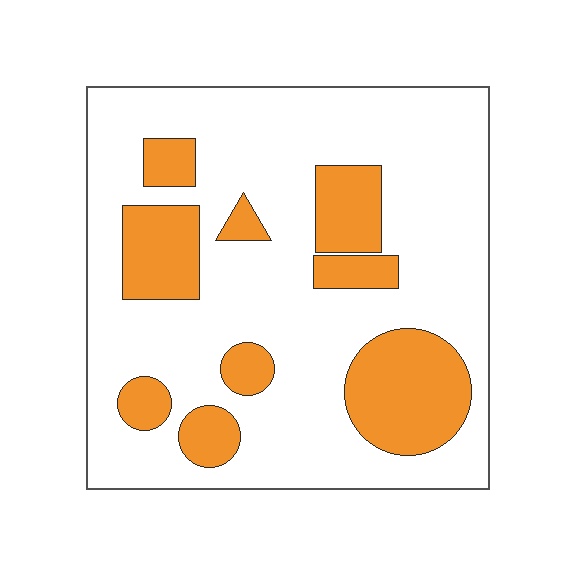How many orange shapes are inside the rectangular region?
9.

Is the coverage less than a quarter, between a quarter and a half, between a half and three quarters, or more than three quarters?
Between a quarter and a half.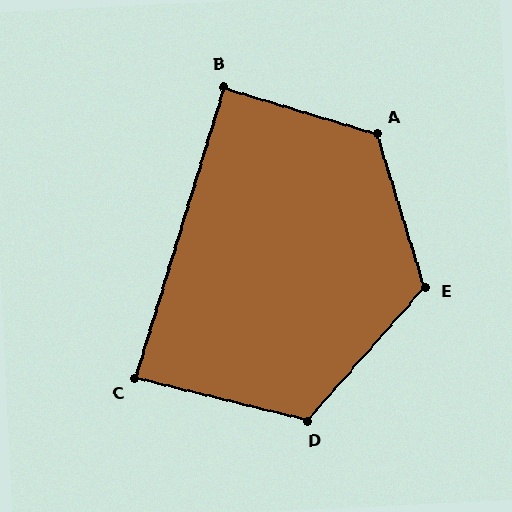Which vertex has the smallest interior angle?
C, at approximately 87 degrees.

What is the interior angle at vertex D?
Approximately 118 degrees (obtuse).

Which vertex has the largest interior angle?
A, at approximately 124 degrees.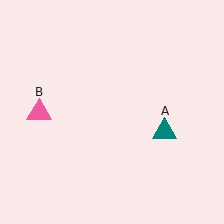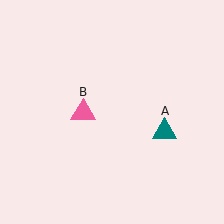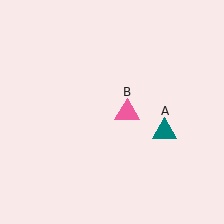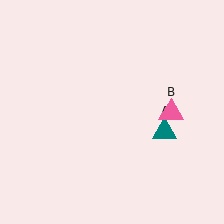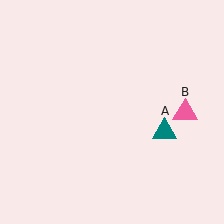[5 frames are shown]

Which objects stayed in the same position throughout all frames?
Teal triangle (object A) remained stationary.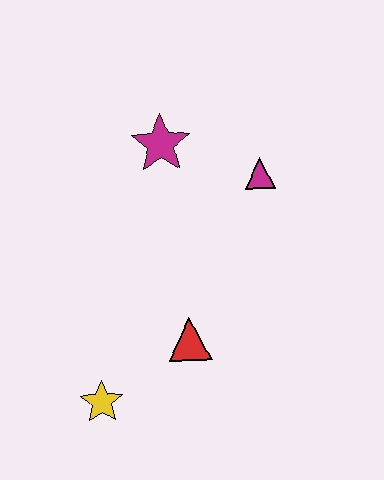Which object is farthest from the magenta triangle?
The yellow star is farthest from the magenta triangle.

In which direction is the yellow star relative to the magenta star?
The yellow star is below the magenta star.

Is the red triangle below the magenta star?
Yes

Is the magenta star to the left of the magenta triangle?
Yes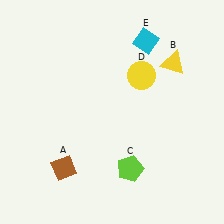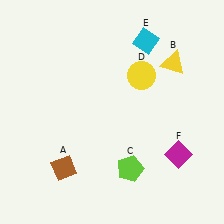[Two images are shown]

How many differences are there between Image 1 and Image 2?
There is 1 difference between the two images.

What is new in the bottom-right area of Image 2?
A magenta diamond (F) was added in the bottom-right area of Image 2.